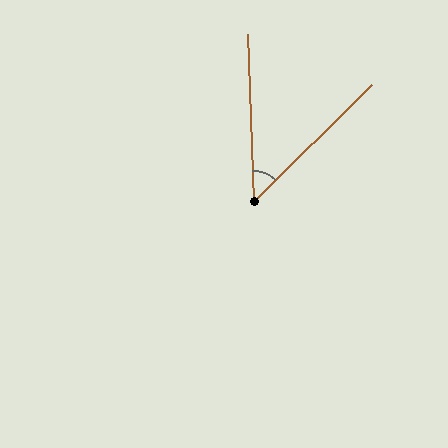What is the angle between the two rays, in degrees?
Approximately 47 degrees.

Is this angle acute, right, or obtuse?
It is acute.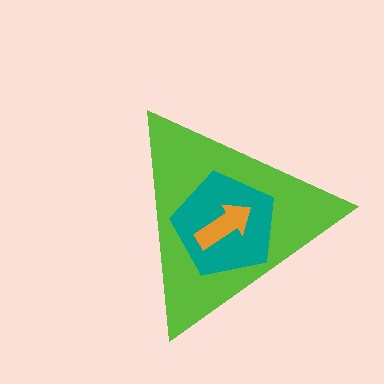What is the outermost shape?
The lime triangle.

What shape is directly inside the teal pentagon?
The orange arrow.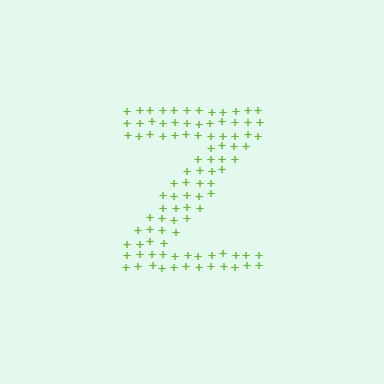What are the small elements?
The small elements are plus signs.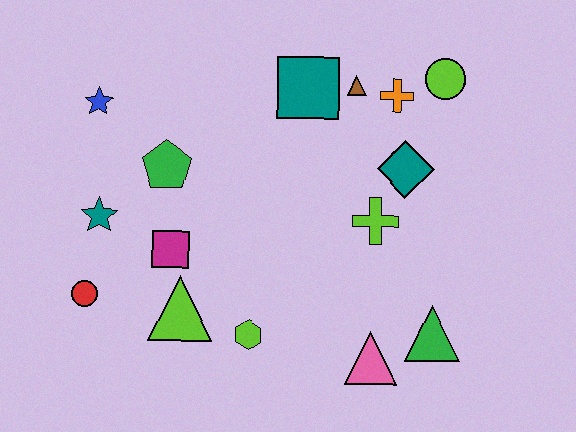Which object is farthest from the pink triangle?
The blue star is farthest from the pink triangle.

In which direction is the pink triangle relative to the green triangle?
The pink triangle is to the left of the green triangle.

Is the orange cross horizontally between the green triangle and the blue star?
Yes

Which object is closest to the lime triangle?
The magenta square is closest to the lime triangle.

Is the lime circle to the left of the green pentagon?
No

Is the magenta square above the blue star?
No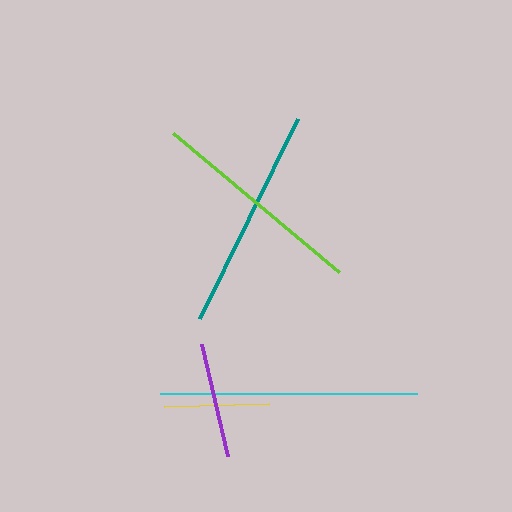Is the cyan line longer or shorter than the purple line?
The cyan line is longer than the purple line.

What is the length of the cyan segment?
The cyan segment is approximately 257 pixels long.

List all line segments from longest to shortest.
From longest to shortest: cyan, teal, lime, purple, yellow.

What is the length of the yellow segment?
The yellow segment is approximately 105 pixels long.